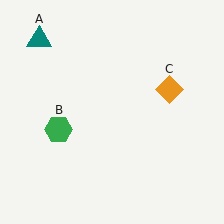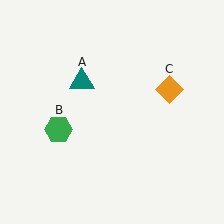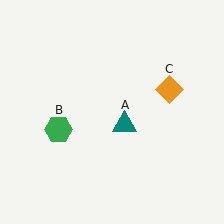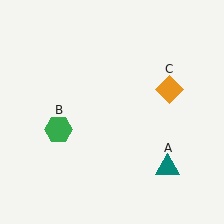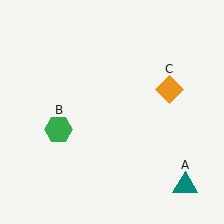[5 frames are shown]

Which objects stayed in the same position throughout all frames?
Green hexagon (object B) and orange diamond (object C) remained stationary.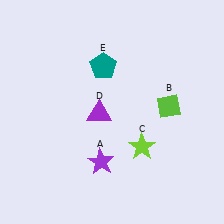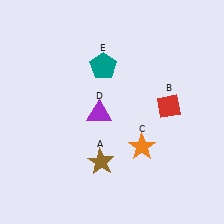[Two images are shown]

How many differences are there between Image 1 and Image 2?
There are 3 differences between the two images.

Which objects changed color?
A changed from purple to brown. B changed from lime to red. C changed from lime to orange.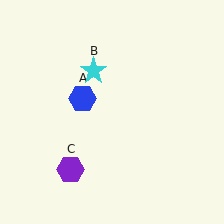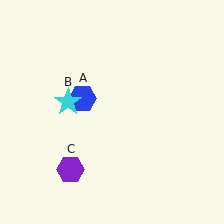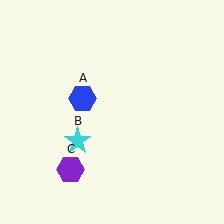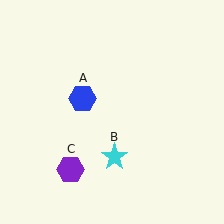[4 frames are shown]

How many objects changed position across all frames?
1 object changed position: cyan star (object B).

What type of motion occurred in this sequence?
The cyan star (object B) rotated counterclockwise around the center of the scene.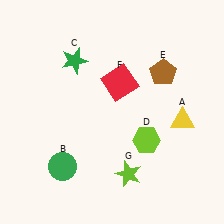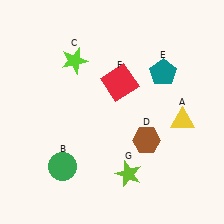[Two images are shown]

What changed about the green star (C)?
In Image 1, C is green. In Image 2, it changed to lime.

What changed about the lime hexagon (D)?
In Image 1, D is lime. In Image 2, it changed to brown.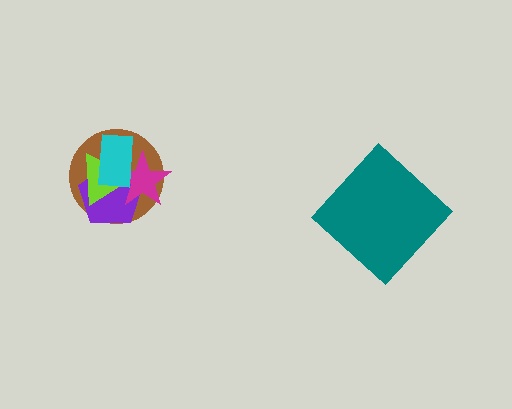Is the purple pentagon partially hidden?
Yes, it is partially covered by another shape.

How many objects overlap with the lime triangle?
4 objects overlap with the lime triangle.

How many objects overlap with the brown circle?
4 objects overlap with the brown circle.